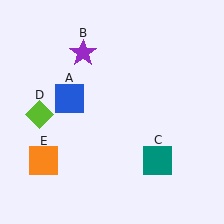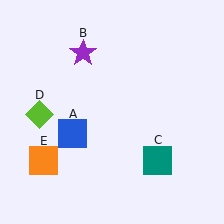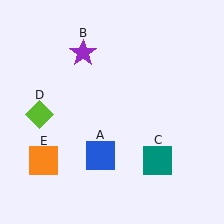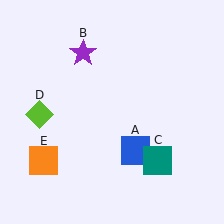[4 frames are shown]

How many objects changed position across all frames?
1 object changed position: blue square (object A).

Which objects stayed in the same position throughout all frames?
Purple star (object B) and teal square (object C) and lime diamond (object D) and orange square (object E) remained stationary.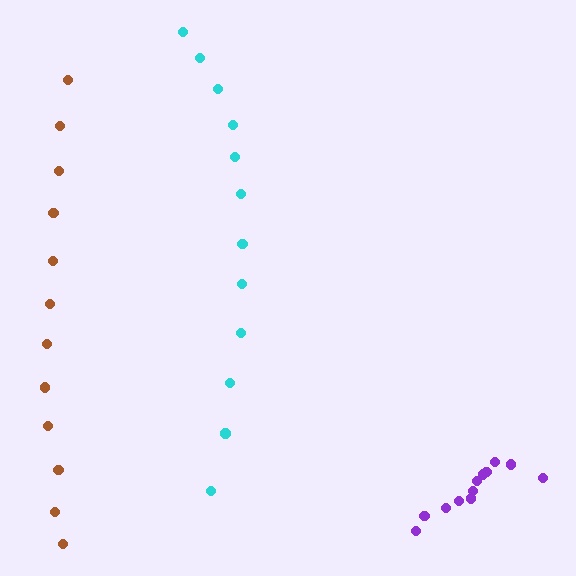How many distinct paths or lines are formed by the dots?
There are 3 distinct paths.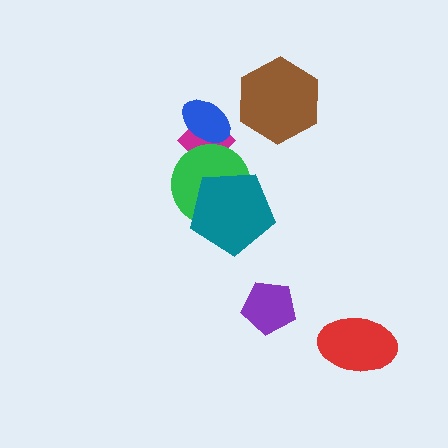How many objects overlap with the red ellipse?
0 objects overlap with the red ellipse.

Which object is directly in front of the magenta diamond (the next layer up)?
The green circle is directly in front of the magenta diamond.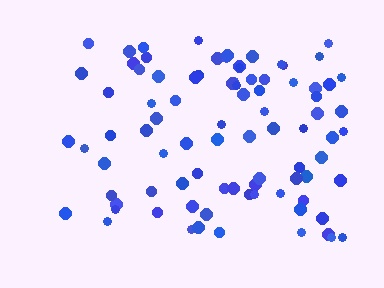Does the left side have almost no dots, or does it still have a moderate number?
Still a moderate number, just noticeably fewer than the right.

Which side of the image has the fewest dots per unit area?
The left.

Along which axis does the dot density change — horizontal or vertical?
Horizontal.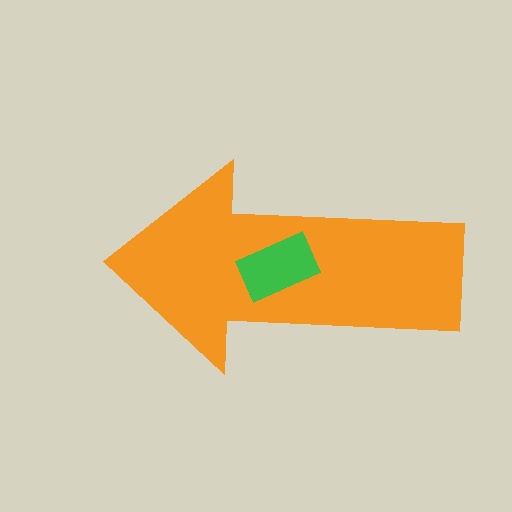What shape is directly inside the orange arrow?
The green rectangle.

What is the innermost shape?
The green rectangle.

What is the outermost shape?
The orange arrow.